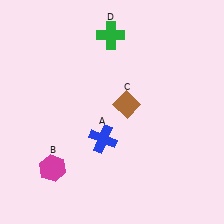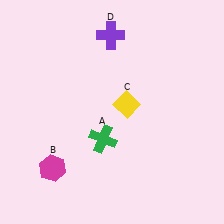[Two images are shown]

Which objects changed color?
A changed from blue to green. C changed from brown to yellow. D changed from green to purple.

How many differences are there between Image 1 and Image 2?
There are 3 differences between the two images.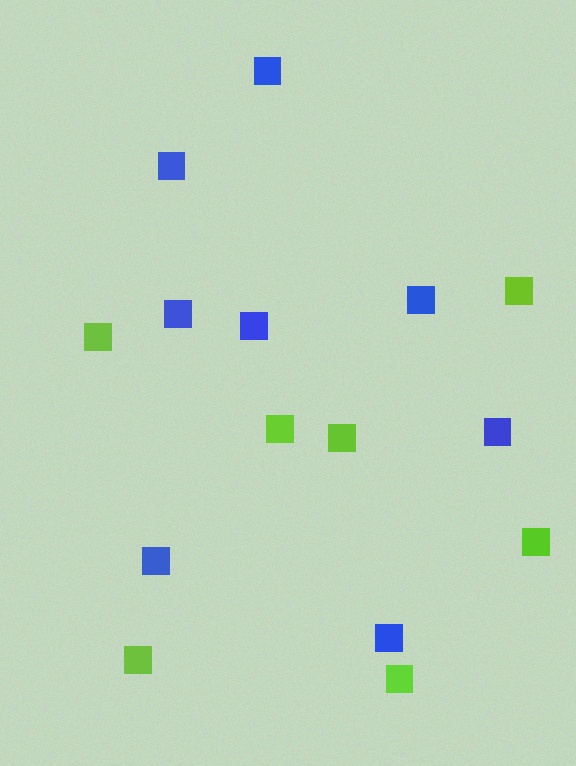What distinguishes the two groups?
There are 2 groups: one group of lime squares (7) and one group of blue squares (8).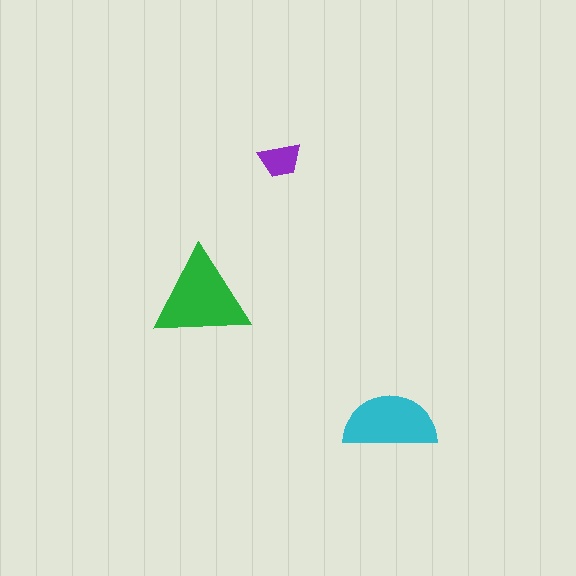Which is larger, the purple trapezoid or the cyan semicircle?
The cyan semicircle.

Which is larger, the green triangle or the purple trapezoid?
The green triangle.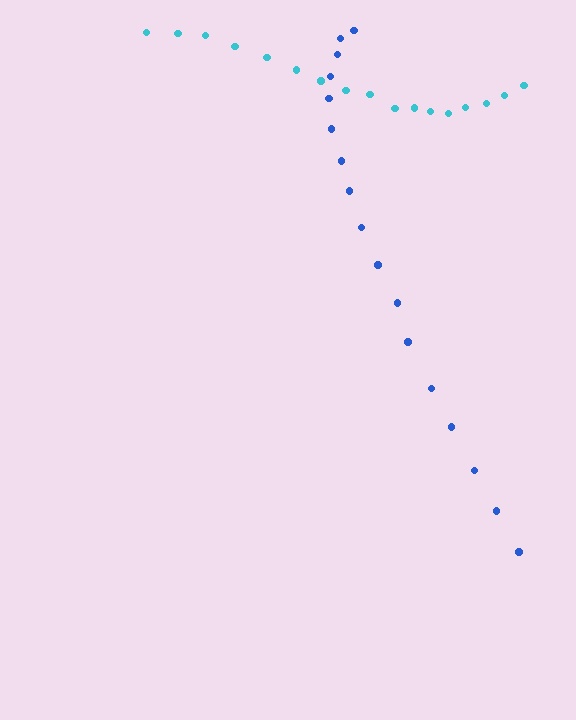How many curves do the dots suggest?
There are 2 distinct paths.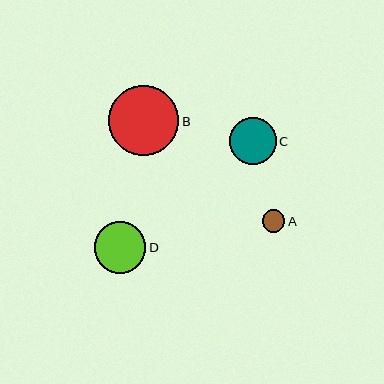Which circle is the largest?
Circle B is the largest with a size of approximately 70 pixels.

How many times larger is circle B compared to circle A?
Circle B is approximately 3.1 times the size of circle A.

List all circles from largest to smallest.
From largest to smallest: B, D, C, A.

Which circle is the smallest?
Circle A is the smallest with a size of approximately 23 pixels.